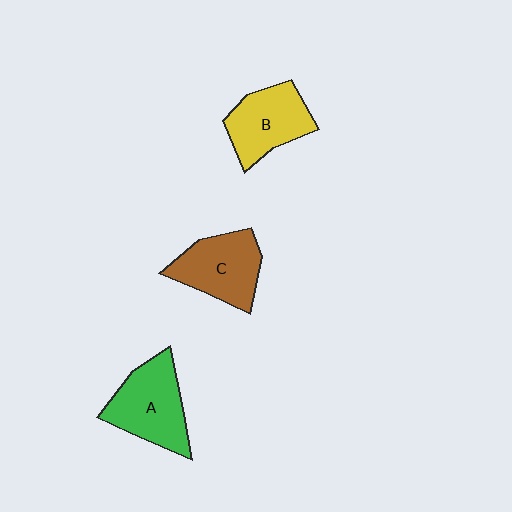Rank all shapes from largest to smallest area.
From largest to smallest: A (green), C (brown), B (yellow).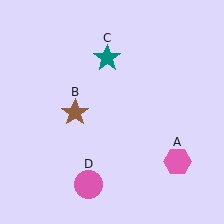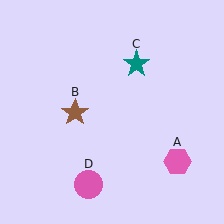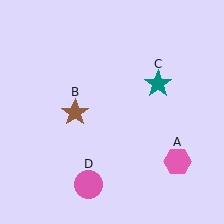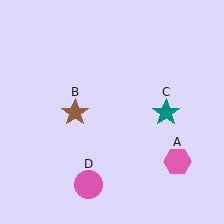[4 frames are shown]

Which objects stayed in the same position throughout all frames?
Pink hexagon (object A) and brown star (object B) and pink circle (object D) remained stationary.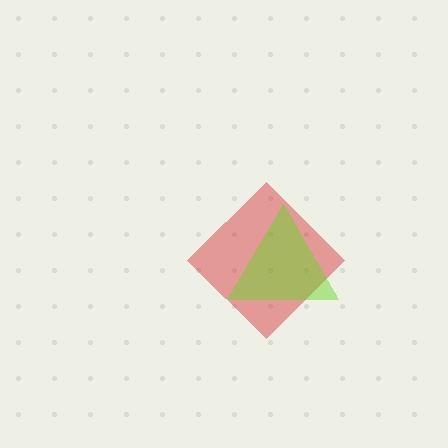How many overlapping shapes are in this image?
There are 2 overlapping shapes in the image.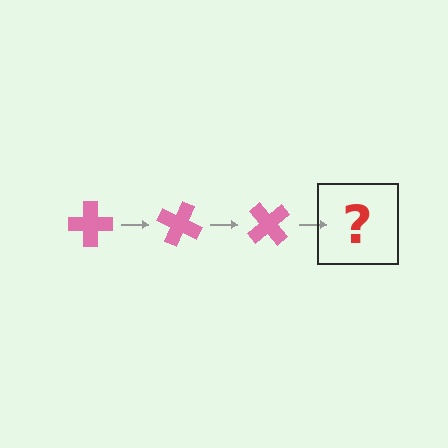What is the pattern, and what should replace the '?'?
The pattern is that the cross rotates 25 degrees each step. The '?' should be a pink cross rotated 75 degrees.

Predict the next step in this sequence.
The next step is a pink cross rotated 75 degrees.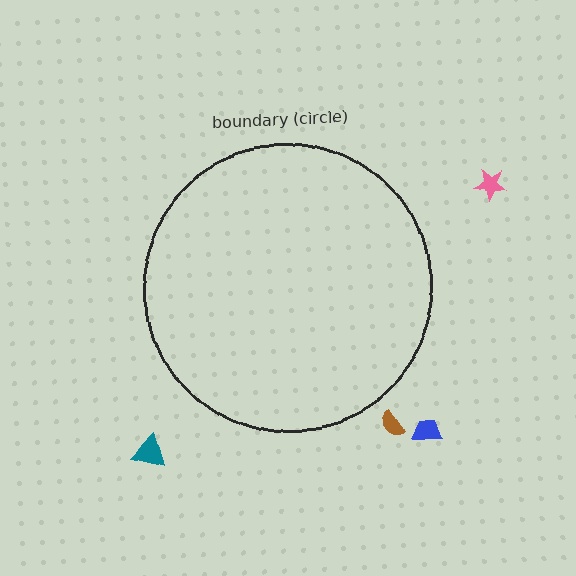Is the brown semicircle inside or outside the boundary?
Outside.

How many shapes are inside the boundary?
0 inside, 4 outside.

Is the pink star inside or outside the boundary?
Outside.